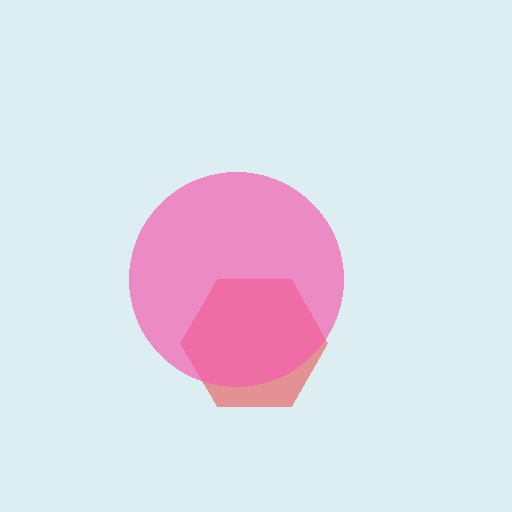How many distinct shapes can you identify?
There are 2 distinct shapes: a red hexagon, a pink circle.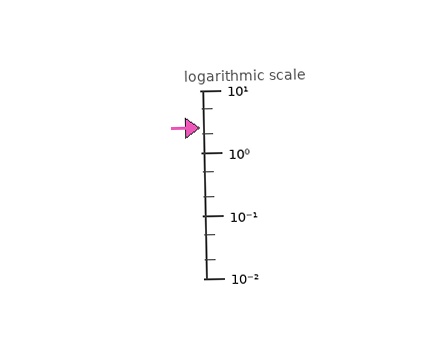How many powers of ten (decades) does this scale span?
The scale spans 3 decades, from 0.01 to 10.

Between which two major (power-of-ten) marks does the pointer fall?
The pointer is between 1 and 10.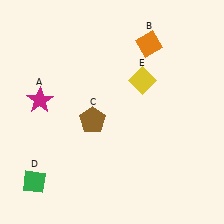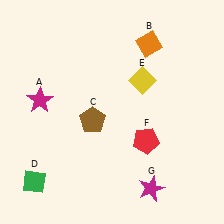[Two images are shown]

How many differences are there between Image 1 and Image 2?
There are 2 differences between the two images.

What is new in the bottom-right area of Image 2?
A red pentagon (F) was added in the bottom-right area of Image 2.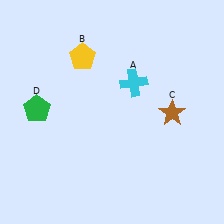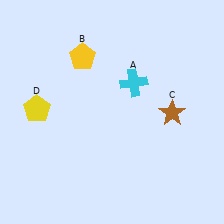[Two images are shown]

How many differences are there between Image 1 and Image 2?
There is 1 difference between the two images.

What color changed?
The pentagon (D) changed from green in Image 1 to yellow in Image 2.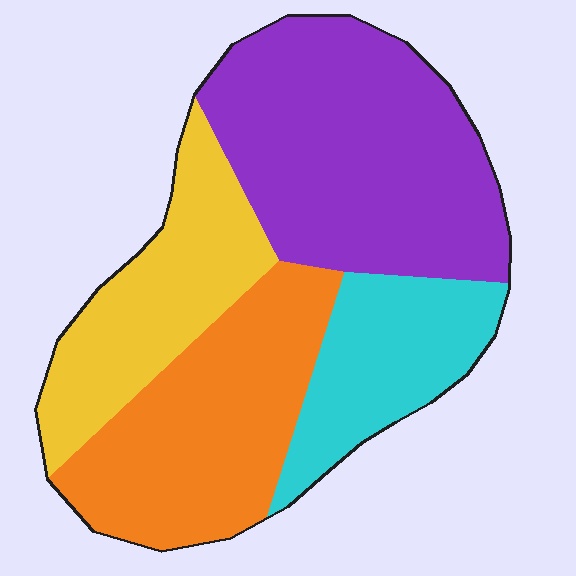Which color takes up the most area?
Purple, at roughly 35%.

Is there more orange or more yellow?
Orange.